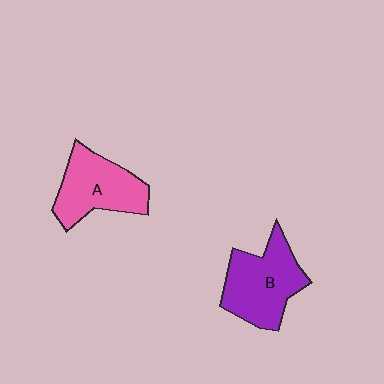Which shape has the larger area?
Shape B (purple).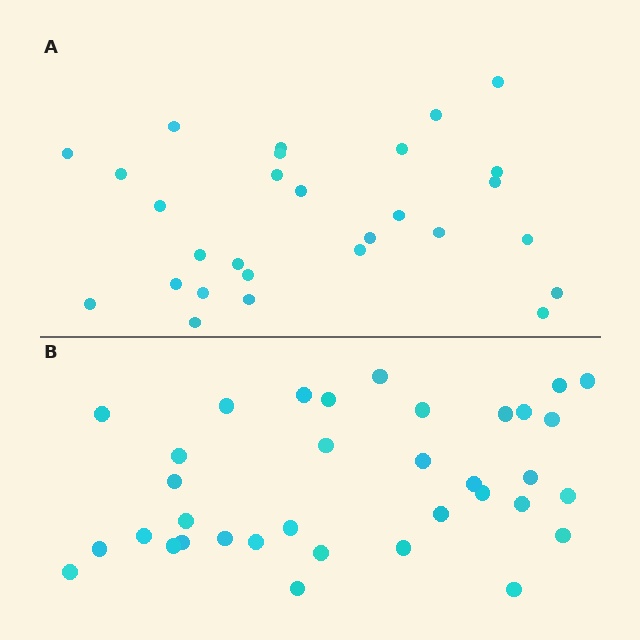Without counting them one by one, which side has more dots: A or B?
Region B (the bottom region) has more dots.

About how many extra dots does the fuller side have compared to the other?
Region B has roughly 8 or so more dots than region A.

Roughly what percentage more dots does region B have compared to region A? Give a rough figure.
About 25% more.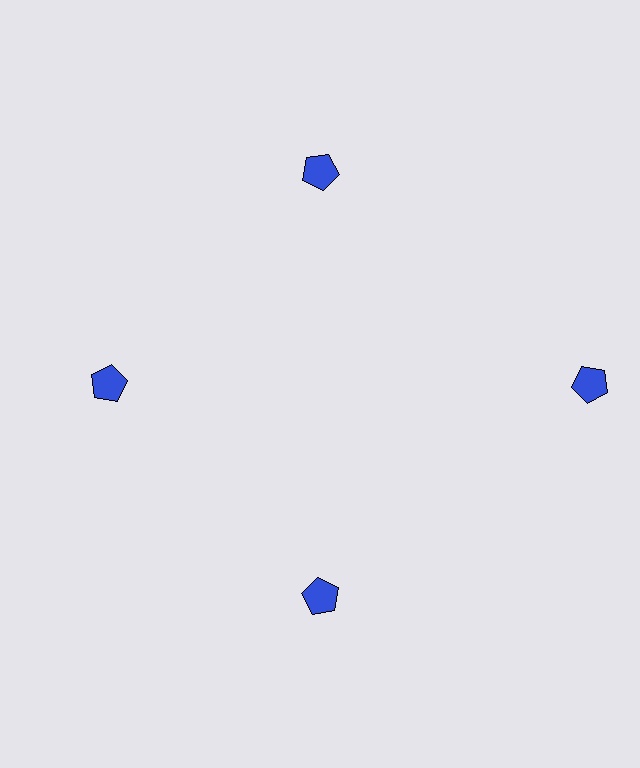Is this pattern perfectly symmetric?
No. The 4 blue pentagons are arranged in a ring, but one element near the 3 o'clock position is pushed outward from the center, breaking the 4-fold rotational symmetry.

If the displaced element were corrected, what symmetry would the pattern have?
It would have 4-fold rotational symmetry — the pattern would map onto itself every 90 degrees.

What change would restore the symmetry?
The symmetry would be restored by moving it inward, back onto the ring so that all 4 pentagons sit at equal angles and equal distance from the center.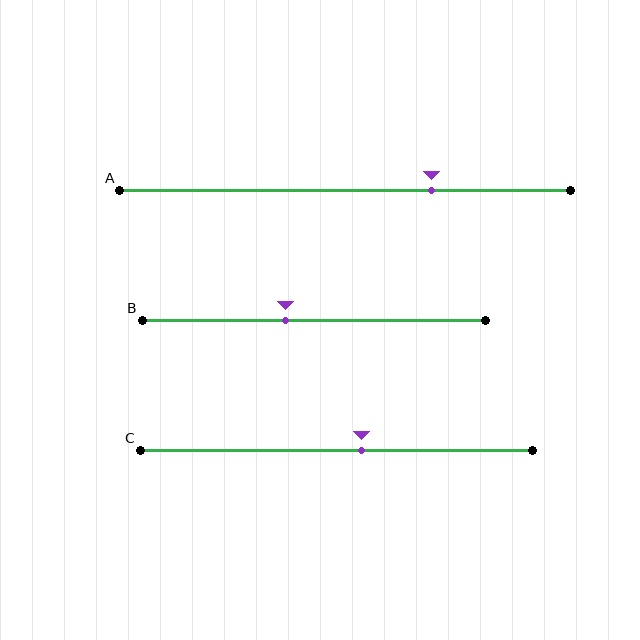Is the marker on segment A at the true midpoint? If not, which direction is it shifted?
No, the marker on segment A is shifted to the right by about 19% of the segment length.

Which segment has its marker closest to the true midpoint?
Segment C has its marker closest to the true midpoint.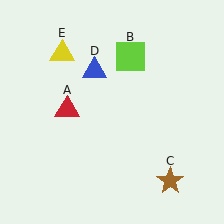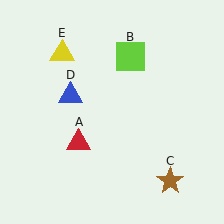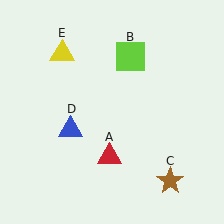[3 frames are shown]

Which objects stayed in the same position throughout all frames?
Lime square (object B) and brown star (object C) and yellow triangle (object E) remained stationary.